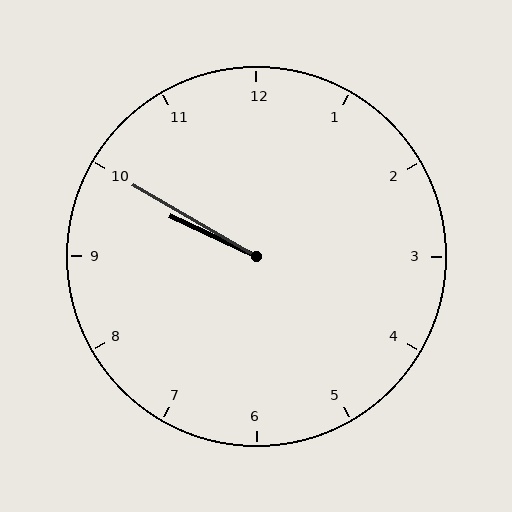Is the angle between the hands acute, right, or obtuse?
It is acute.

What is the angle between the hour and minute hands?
Approximately 5 degrees.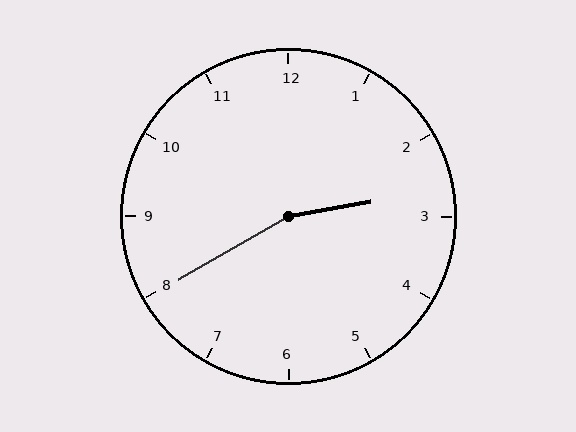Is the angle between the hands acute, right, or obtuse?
It is obtuse.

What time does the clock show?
2:40.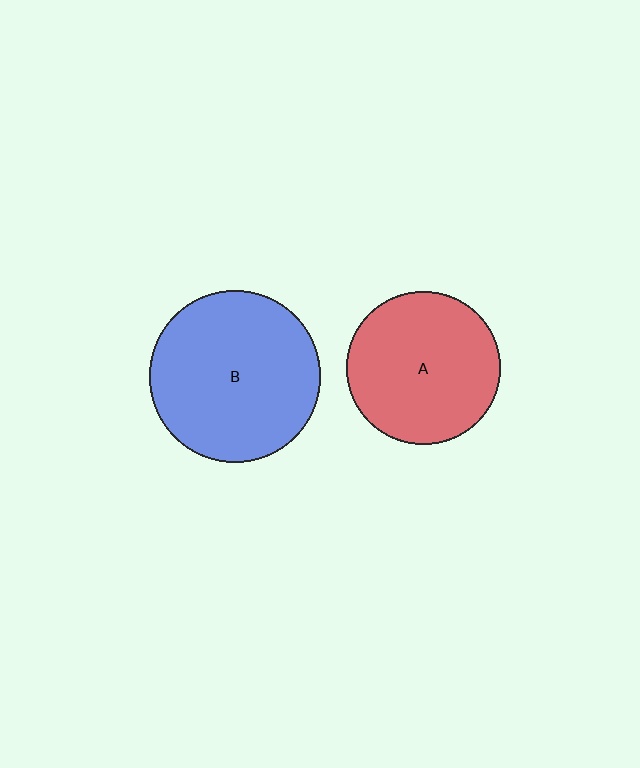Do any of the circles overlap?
No, none of the circles overlap.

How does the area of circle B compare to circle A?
Approximately 1.2 times.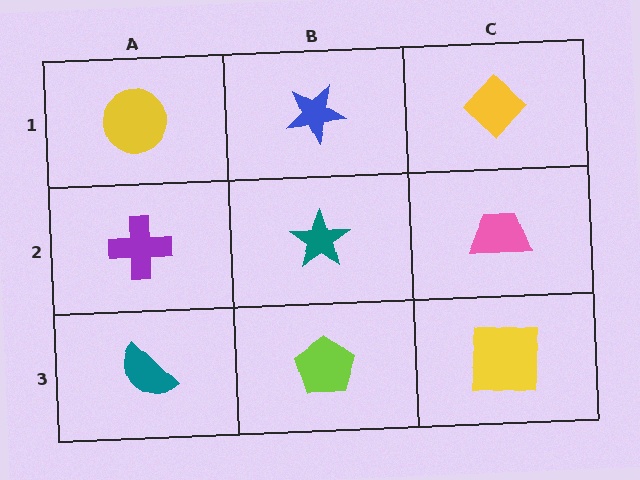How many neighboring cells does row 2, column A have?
3.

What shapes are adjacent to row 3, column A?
A purple cross (row 2, column A), a lime pentagon (row 3, column B).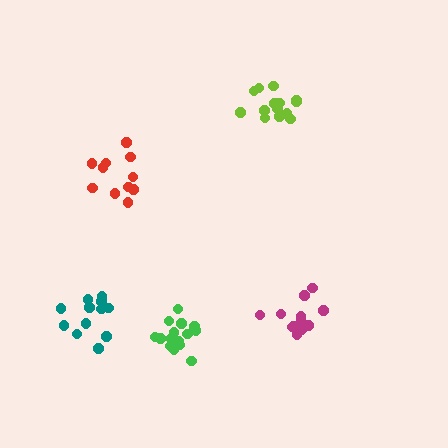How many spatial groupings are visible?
There are 5 spatial groupings.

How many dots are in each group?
Group 1: 15 dots, Group 2: 14 dots, Group 3: 11 dots, Group 4: 12 dots, Group 5: 15 dots (67 total).